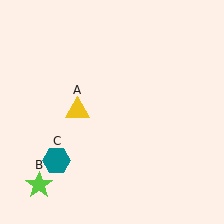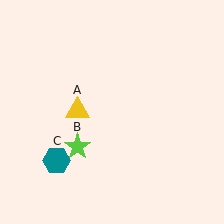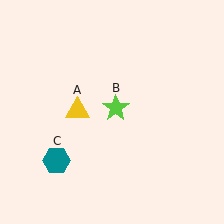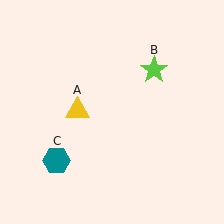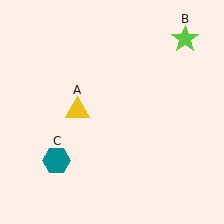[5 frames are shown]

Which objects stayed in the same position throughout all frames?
Yellow triangle (object A) and teal hexagon (object C) remained stationary.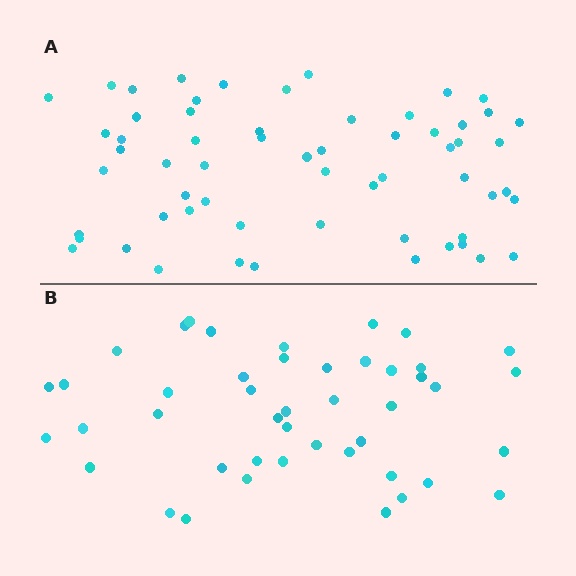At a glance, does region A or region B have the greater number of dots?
Region A (the top region) has more dots.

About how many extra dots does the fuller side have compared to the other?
Region A has approximately 15 more dots than region B.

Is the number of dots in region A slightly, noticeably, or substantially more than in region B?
Region A has noticeably more, but not dramatically so. The ratio is roughly 1.3 to 1.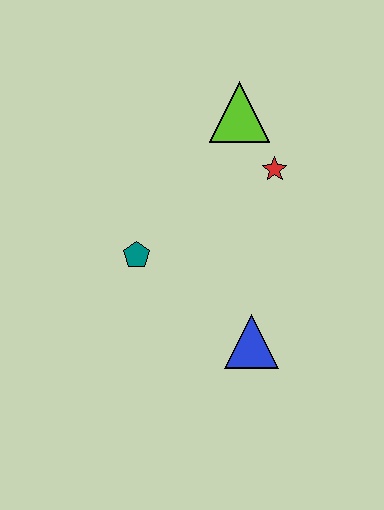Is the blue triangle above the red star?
No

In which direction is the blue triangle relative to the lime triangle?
The blue triangle is below the lime triangle.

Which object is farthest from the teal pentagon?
The lime triangle is farthest from the teal pentagon.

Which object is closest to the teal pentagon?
The blue triangle is closest to the teal pentagon.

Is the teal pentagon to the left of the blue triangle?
Yes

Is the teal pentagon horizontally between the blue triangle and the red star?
No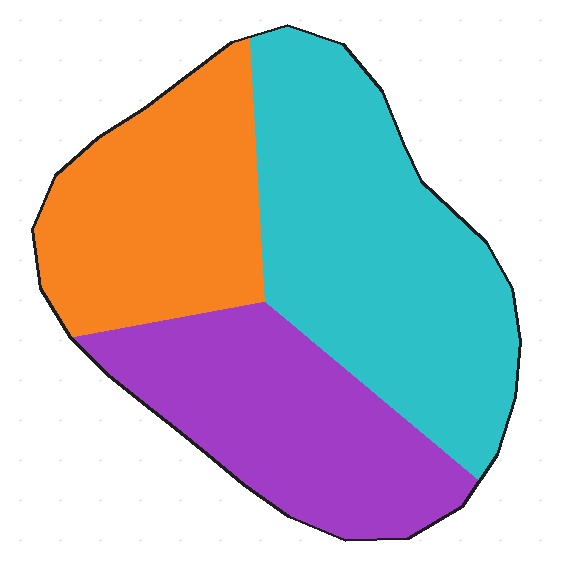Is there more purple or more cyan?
Cyan.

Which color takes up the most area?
Cyan, at roughly 40%.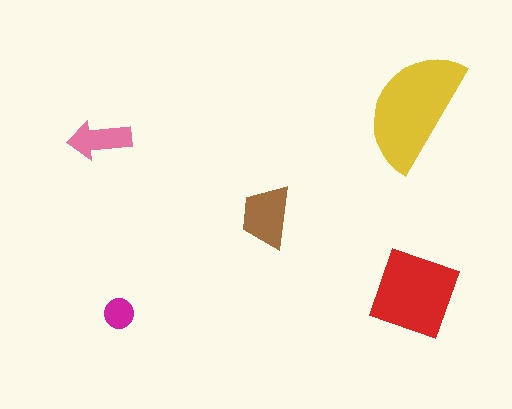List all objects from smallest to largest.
The magenta circle, the pink arrow, the brown trapezoid, the red square, the yellow semicircle.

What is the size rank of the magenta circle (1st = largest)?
5th.